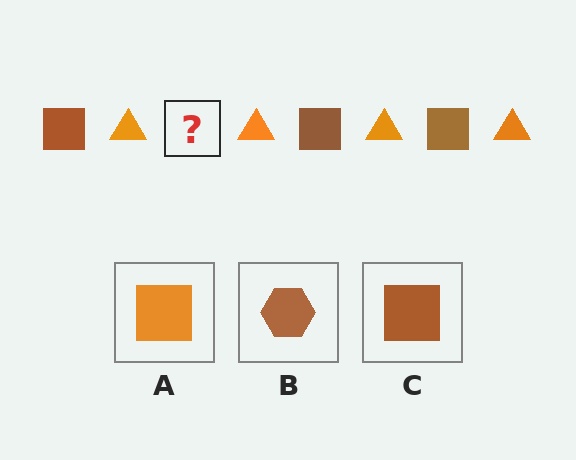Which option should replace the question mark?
Option C.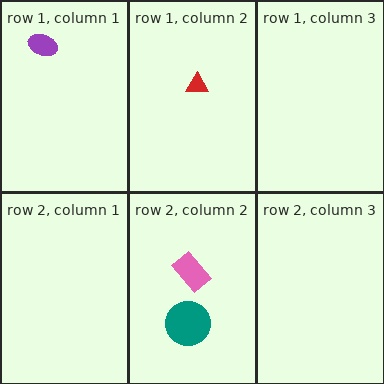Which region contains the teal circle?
The row 2, column 2 region.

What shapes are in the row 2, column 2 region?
The pink rectangle, the teal circle.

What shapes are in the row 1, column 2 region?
The red triangle.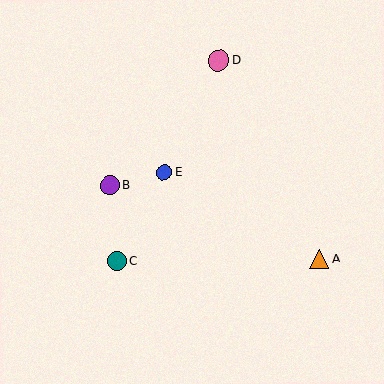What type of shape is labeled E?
Shape E is a blue circle.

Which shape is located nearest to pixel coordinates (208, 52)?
The pink circle (labeled D) at (218, 60) is nearest to that location.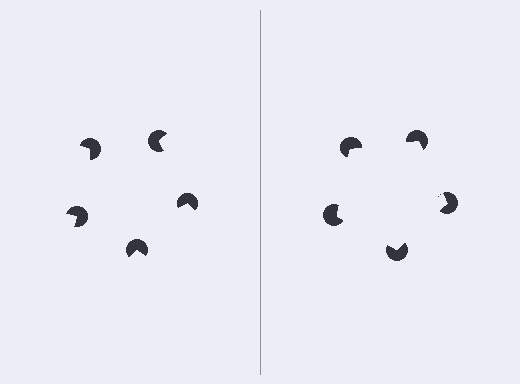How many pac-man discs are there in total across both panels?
10 — 5 on each side.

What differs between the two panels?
The pac-man discs are positioned identically on both sides; only the wedge orientations differ. On the right they align to a pentagon; on the left they are misaligned.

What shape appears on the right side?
An illusory pentagon.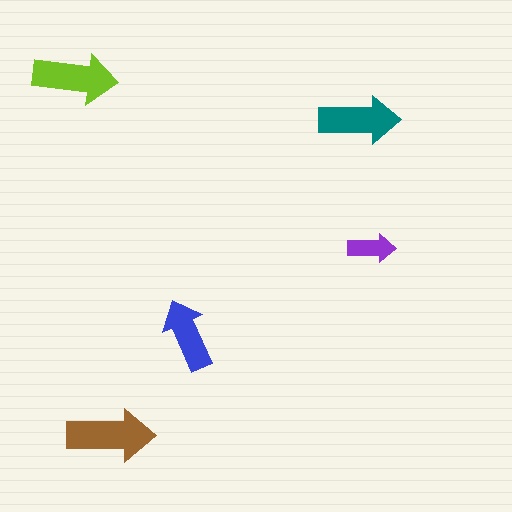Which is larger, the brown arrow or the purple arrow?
The brown one.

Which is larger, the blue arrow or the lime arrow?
The lime one.